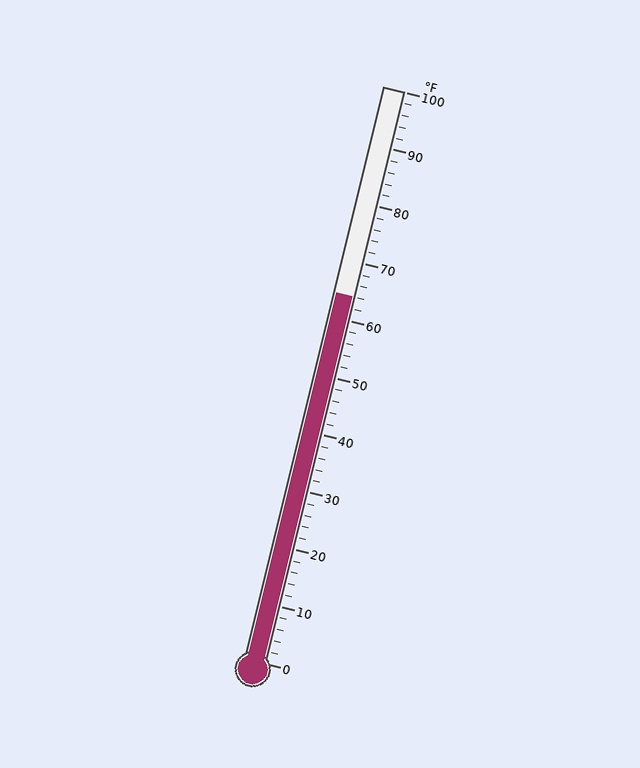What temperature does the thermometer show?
The thermometer shows approximately 64°F.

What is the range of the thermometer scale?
The thermometer scale ranges from 0°F to 100°F.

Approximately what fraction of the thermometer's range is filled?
The thermometer is filled to approximately 65% of its range.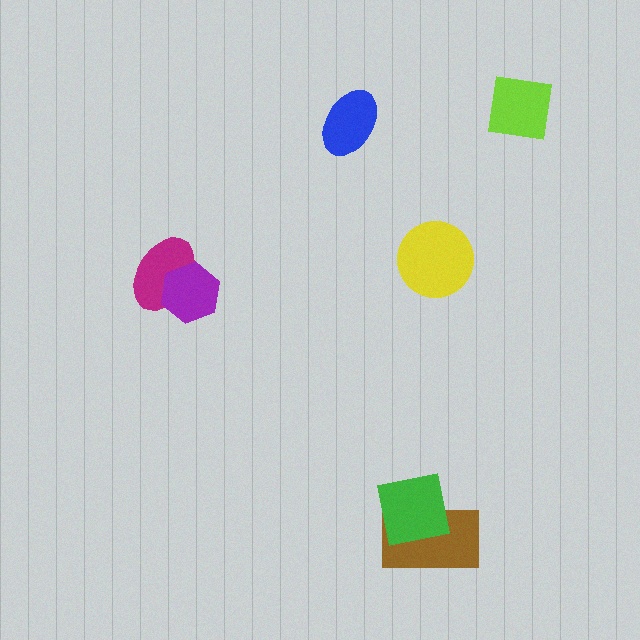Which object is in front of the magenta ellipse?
The purple hexagon is in front of the magenta ellipse.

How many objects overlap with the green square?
1 object overlaps with the green square.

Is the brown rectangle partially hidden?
Yes, it is partially covered by another shape.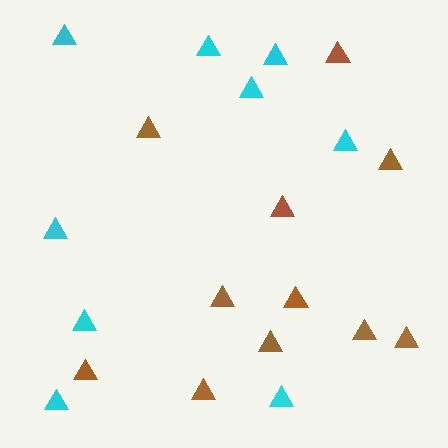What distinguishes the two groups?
There are 2 groups: one group of cyan triangles (9) and one group of brown triangles (11).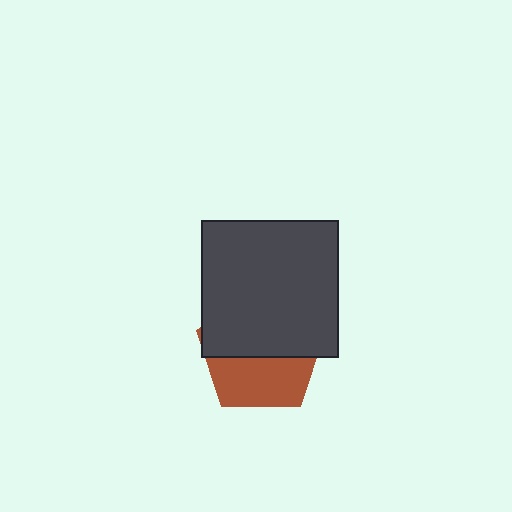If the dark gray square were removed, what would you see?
You would see the complete brown pentagon.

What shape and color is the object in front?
The object in front is a dark gray square.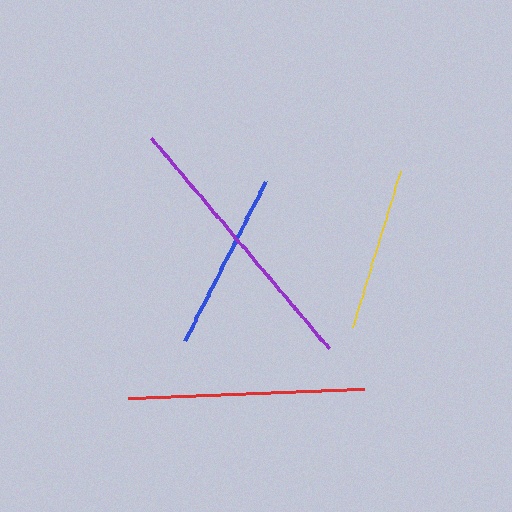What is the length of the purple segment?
The purple segment is approximately 275 pixels long.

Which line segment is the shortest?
The yellow line is the shortest at approximately 163 pixels.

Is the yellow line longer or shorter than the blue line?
The blue line is longer than the yellow line.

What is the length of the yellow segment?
The yellow segment is approximately 163 pixels long.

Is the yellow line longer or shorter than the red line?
The red line is longer than the yellow line.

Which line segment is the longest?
The purple line is the longest at approximately 275 pixels.